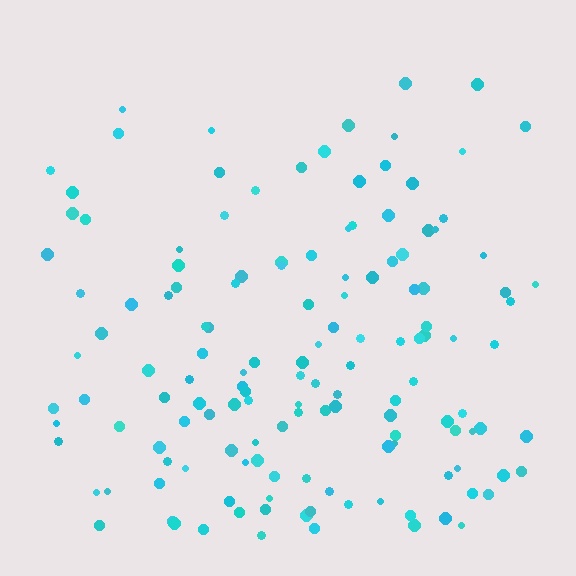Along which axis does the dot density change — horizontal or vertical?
Vertical.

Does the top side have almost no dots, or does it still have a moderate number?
Still a moderate number, just noticeably fewer than the bottom.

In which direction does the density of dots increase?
From top to bottom, with the bottom side densest.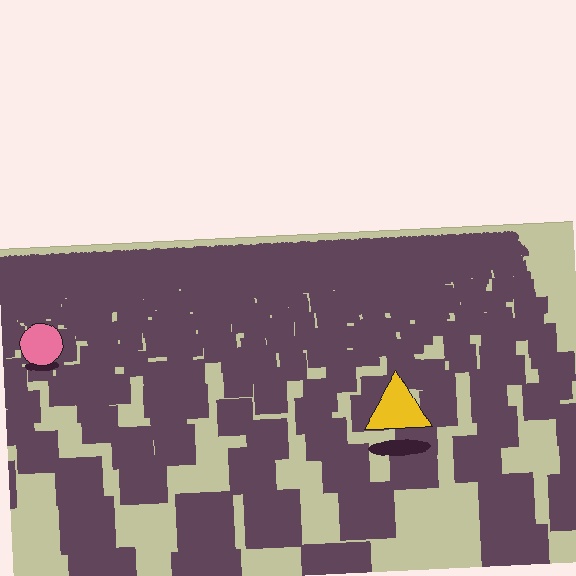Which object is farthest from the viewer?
The pink circle is farthest from the viewer. It appears smaller and the ground texture around it is denser.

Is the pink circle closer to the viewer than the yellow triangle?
No. The yellow triangle is closer — you can tell from the texture gradient: the ground texture is coarser near it.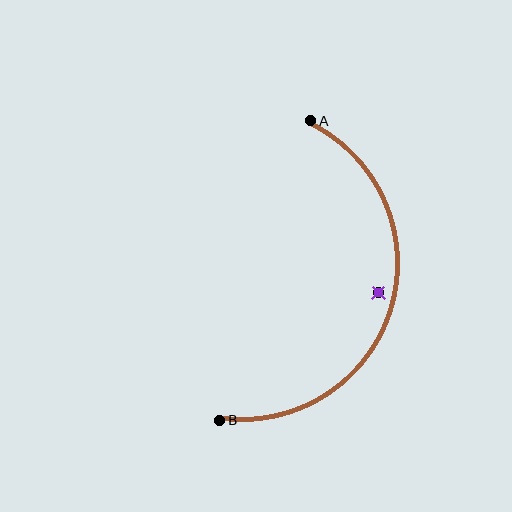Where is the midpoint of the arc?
The arc midpoint is the point on the curve farthest from the straight line joining A and B. It sits to the right of that line.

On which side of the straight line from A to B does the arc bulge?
The arc bulges to the right of the straight line connecting A and B.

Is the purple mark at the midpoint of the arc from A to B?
No — the purple mark does not lie on the arc at all. It sits slightly inside the curve.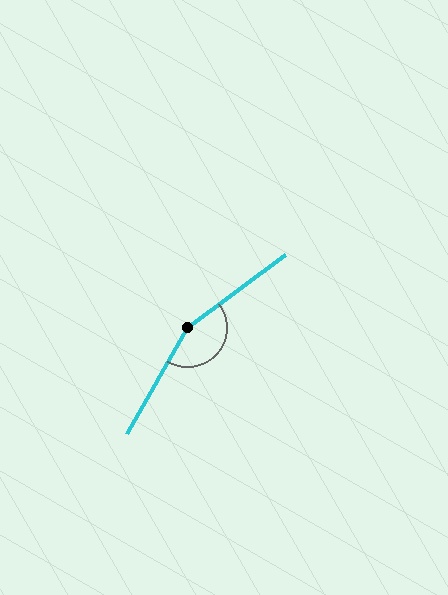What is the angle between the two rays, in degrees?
Approximately 157 degrees.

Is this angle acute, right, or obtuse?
It is obtuse.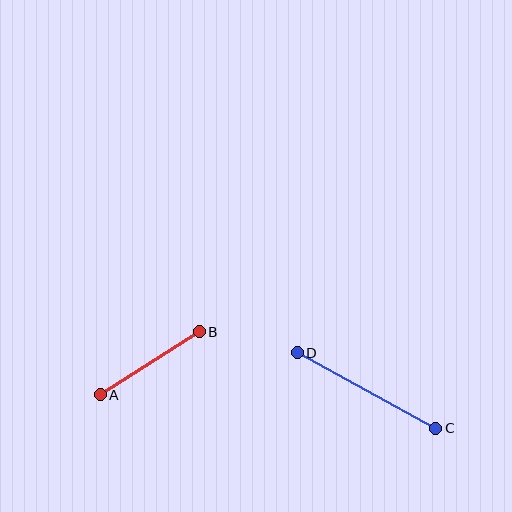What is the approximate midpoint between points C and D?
The midpoint is at approximately (367, 390) pixels.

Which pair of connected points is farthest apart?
Points C and D are farthest apart.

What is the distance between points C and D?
The distance is approximately 158 pixels.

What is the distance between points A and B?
The distance is approximately 118 pixels.